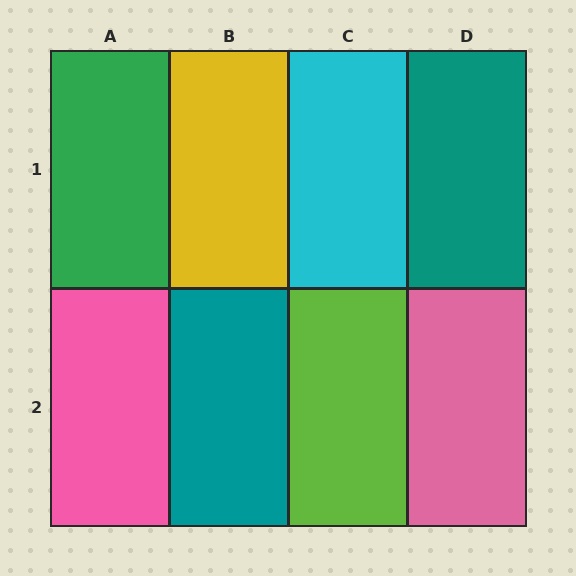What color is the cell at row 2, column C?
Lime.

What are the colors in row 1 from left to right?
Green, yellow, cyan, teal.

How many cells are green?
1 cell is green.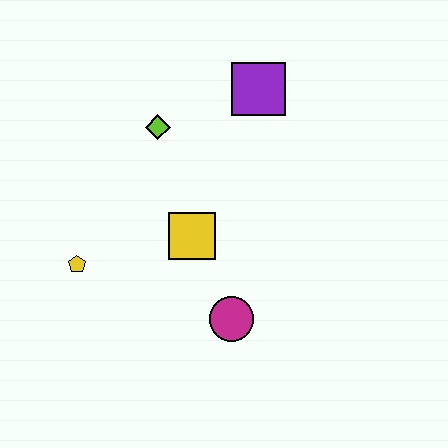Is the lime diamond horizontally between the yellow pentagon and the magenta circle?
Yes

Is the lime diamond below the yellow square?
No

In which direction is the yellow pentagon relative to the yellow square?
The yellow pentagon is to the left of the yellow square.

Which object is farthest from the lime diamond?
The magenta circle is farthest from the lime diamond.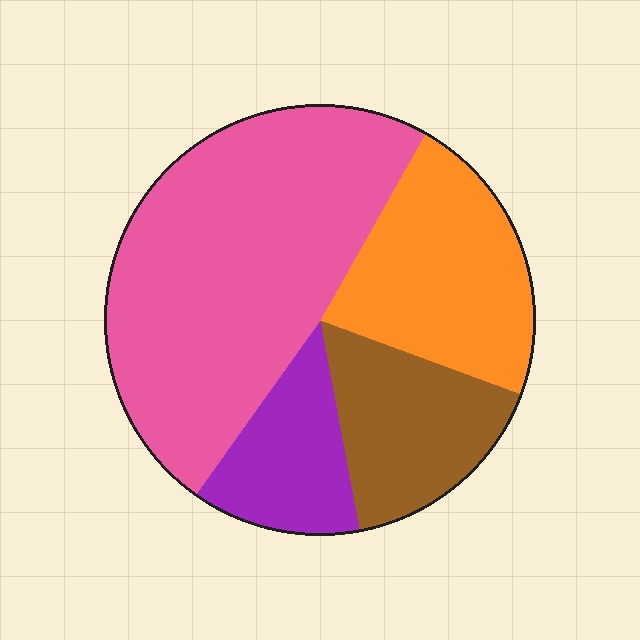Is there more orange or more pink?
Pink.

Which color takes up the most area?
Pink, at roughly 50%.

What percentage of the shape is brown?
Brown covers around 15% of the shape.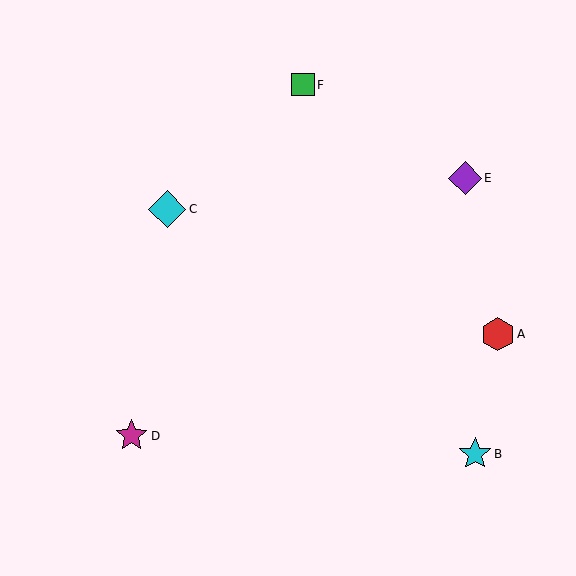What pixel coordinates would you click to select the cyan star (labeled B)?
Click at (475, 454) to select the cyan star B.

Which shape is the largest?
The cyan diamond (labeled C) is the largest.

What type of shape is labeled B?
Shape B is a cyan star.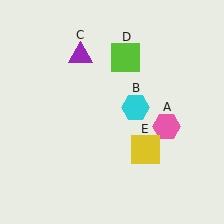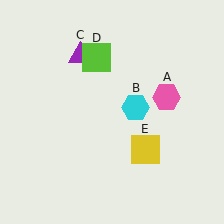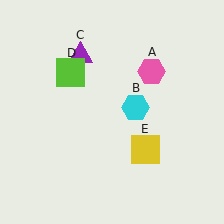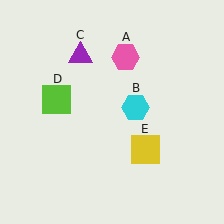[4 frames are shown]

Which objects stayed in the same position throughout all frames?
Cyan hexagon (object B) and purple triangle (object C) and yellow square (object E) remained stationary.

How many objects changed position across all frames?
2 objects changed position: pink hexagon (object A), lime square (object D).